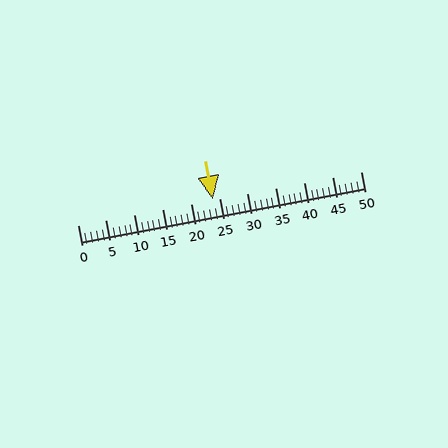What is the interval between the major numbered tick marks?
The major tick marks are spaced 5 units apart.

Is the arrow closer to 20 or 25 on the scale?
The arrow is closer to 25.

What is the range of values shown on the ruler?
The ruler shows values from 0 to 50.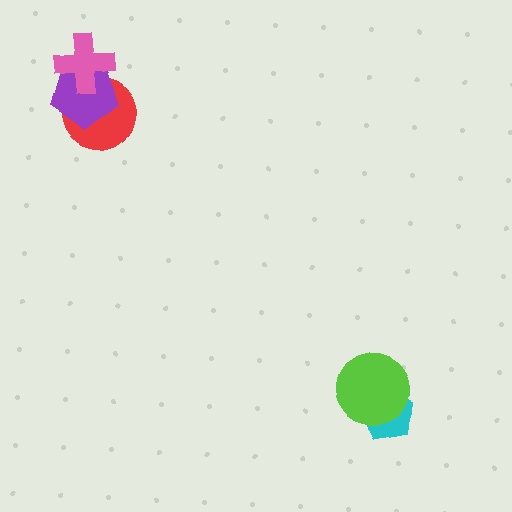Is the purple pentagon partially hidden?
Yes, it is partially covered by another shape.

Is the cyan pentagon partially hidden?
Yes, it is partially covered by another shape.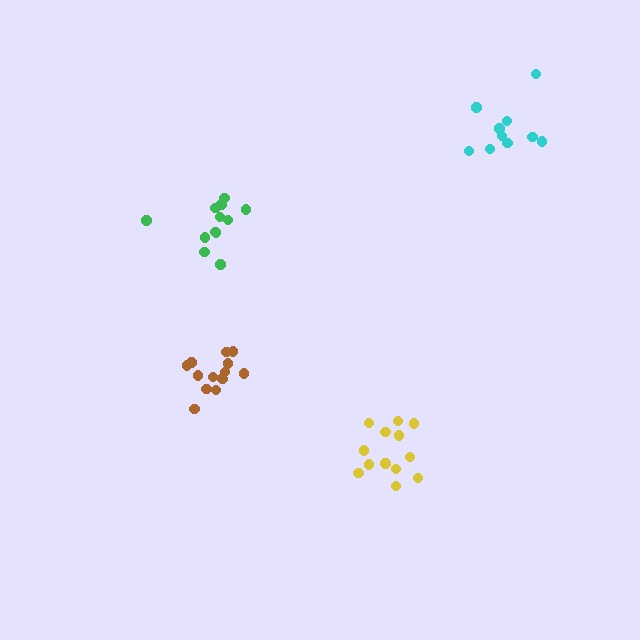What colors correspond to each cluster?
The clusters are colored: brown, green, cyan, yellow.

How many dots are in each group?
Group 1: 14 dots, Group 2: 12 dots, Group 3: 10 dots, Group 4: 13 dots (49 total).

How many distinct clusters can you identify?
There are 4 distinct clusters.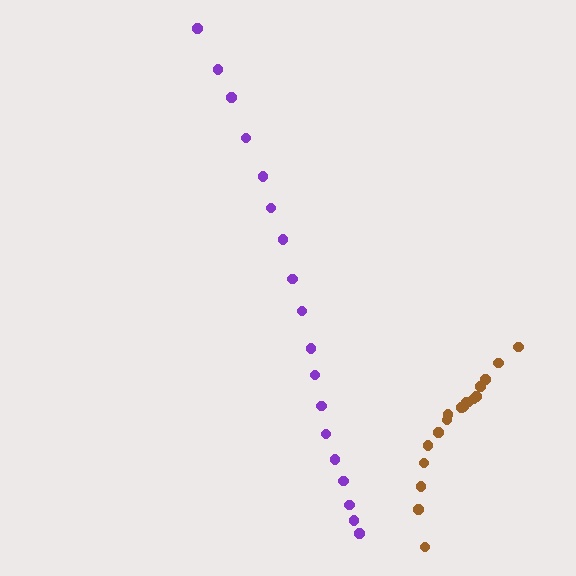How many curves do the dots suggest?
There are 2 distinct paths.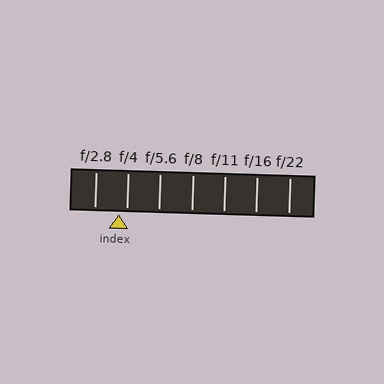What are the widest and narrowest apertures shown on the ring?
The widest aperture shown is f/2.8 and the narrowest is f/22.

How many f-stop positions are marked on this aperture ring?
There are 7 f-stop positions marked.